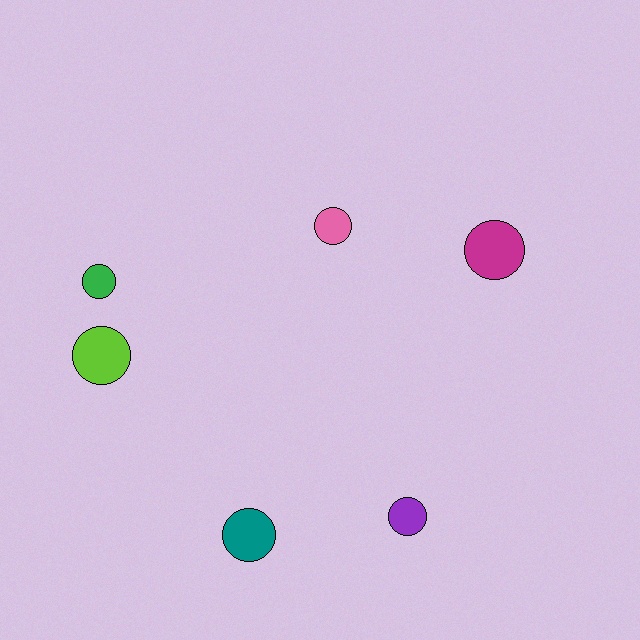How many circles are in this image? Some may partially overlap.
There are 6 circles.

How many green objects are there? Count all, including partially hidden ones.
There is 1 green object.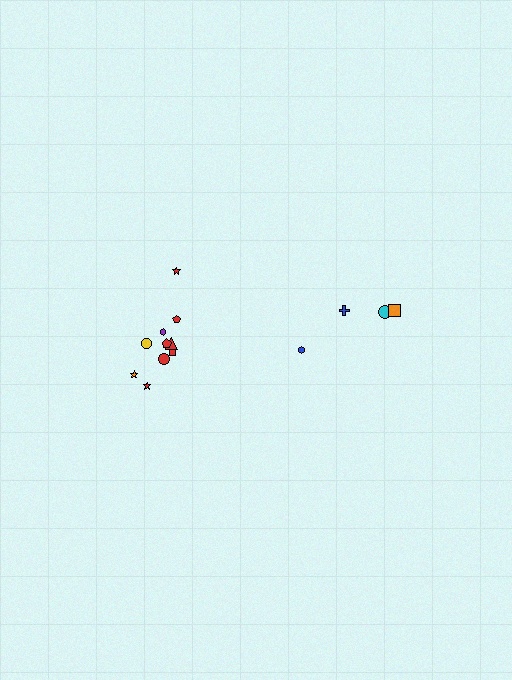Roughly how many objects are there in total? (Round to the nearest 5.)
Roughly 15 objects in total.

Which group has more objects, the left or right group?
The left group.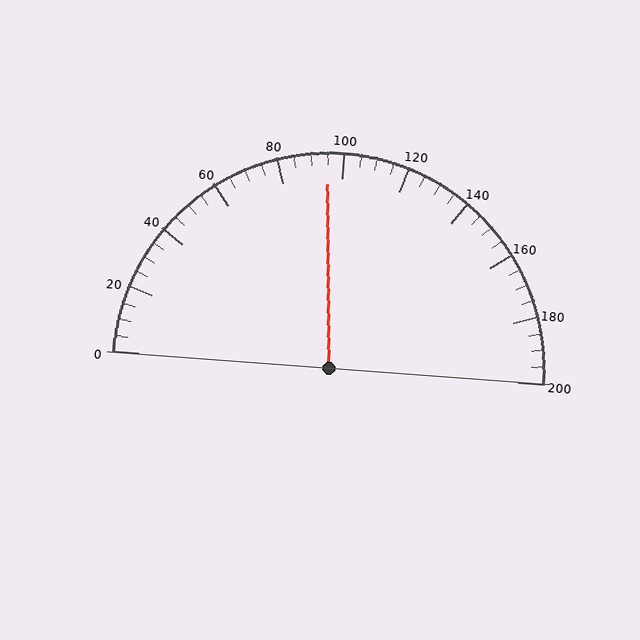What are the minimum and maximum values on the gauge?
The gauge ranges from 0 to 200.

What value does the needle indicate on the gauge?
The needle indicates approximately 95.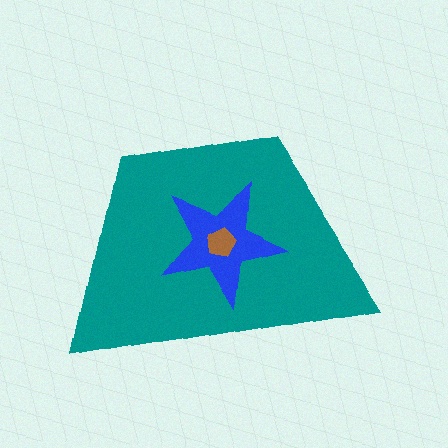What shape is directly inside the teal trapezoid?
The blue star.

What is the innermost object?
The brown pentagon.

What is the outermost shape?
The teal trapezoid.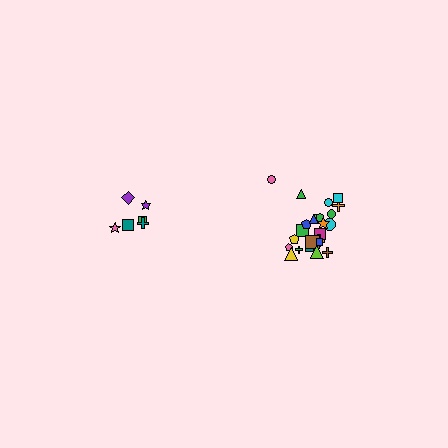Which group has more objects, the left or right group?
The right group.